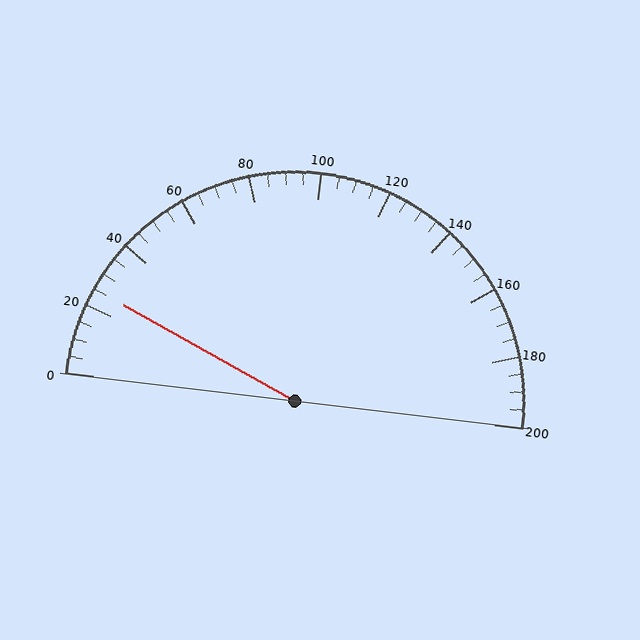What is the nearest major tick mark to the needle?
The nearest major tick mark is 20.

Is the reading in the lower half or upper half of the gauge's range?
The reading is in the lower half of the range (0 to 200).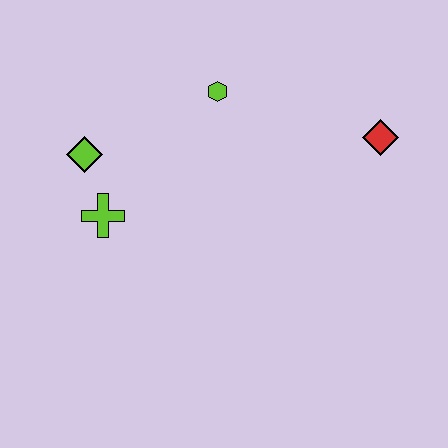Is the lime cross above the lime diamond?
No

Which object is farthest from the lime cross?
The red diamond is farthest from the lime cross.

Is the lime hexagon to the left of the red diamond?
Yes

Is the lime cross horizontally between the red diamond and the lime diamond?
Yes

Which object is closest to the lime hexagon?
The lime diamond is closest to the lime hexagon.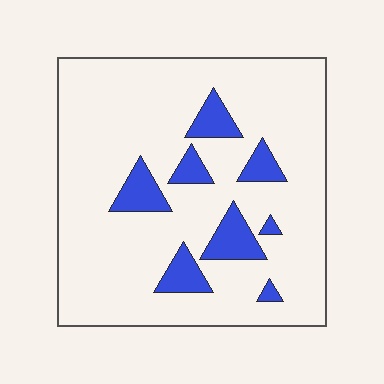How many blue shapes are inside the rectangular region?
8.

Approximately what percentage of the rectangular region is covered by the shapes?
Approximately 15%.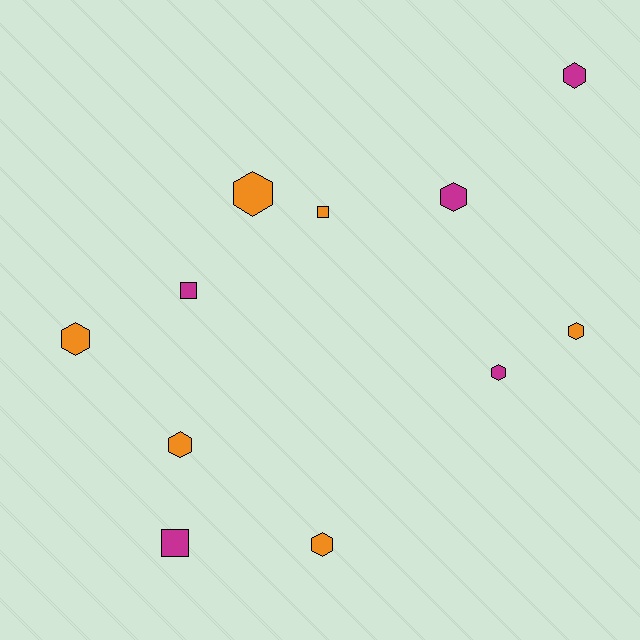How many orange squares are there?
There is 1 orange square.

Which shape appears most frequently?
Hexagon, with 8 objects.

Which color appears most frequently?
Orange, with 6 objects.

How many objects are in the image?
There are 11 objects.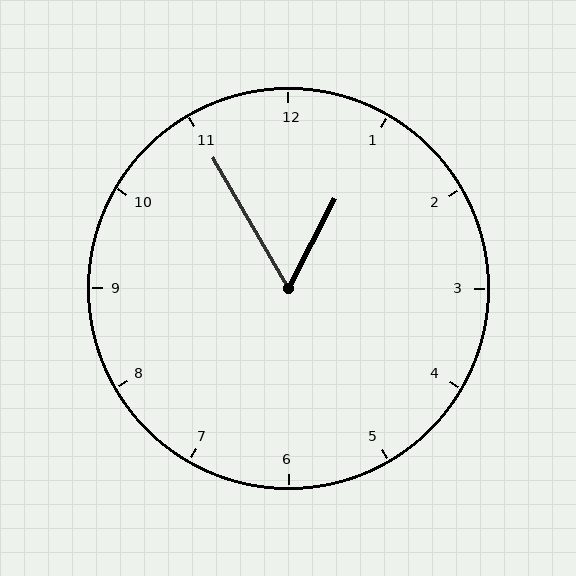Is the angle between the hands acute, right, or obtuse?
It is acute.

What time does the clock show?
12:55.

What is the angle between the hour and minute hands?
Approximately 58 degrees.